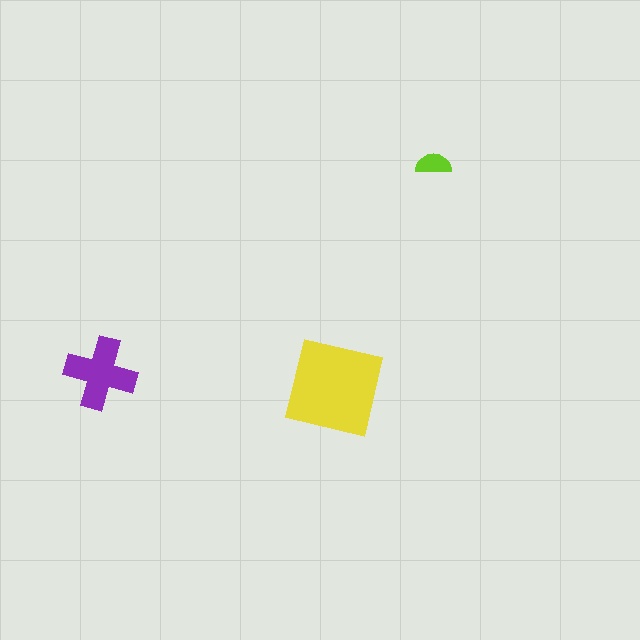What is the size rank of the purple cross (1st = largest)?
2nd.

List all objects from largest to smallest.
The yellow square, the purple cross, the lime semicircle.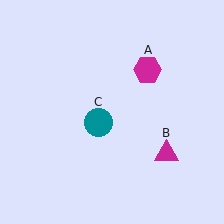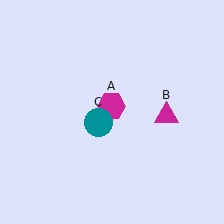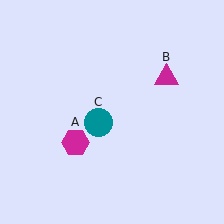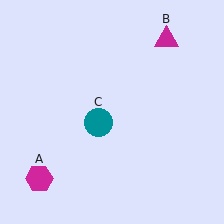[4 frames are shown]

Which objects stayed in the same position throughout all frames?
Teal circle (object C) remained stationary.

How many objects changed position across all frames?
2 objects changed position: magenta hexagon (object A), magenta triangle (object B).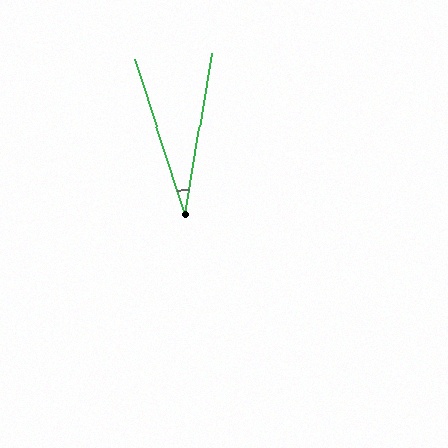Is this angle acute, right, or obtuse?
It is acute.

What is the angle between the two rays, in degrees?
Approximately 27 degrees.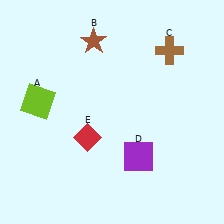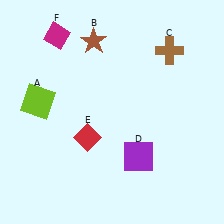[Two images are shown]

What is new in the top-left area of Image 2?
A magenta diamond (F) was added in the top-left area of Image 2.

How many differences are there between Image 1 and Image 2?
There is 1 difference between the two images.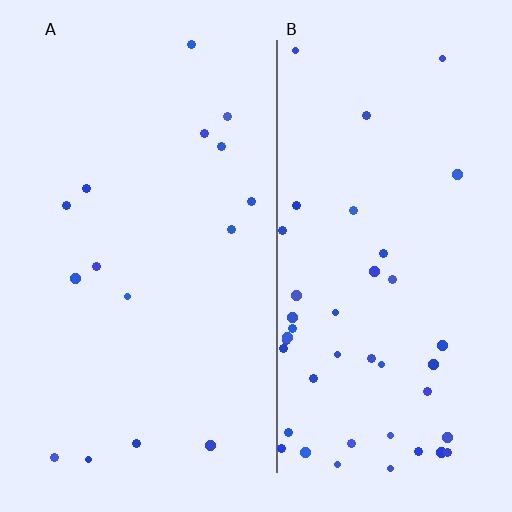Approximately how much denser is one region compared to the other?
Approximately 2.8× — region B over region A.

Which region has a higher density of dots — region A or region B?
B (the right).